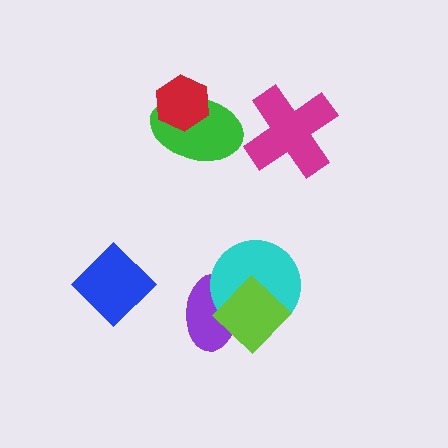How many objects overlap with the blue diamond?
0 objects overlap with the blue diamond.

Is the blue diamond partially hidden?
No, no other shape covers it.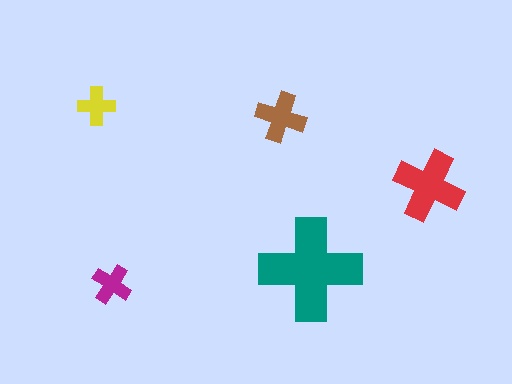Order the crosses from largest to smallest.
the teal one, the red one, the brown one, the magenta one, the yellow one.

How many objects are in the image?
There are 5 objects in the image.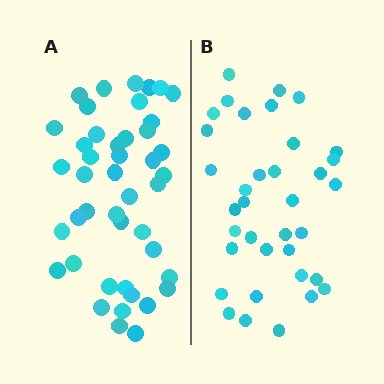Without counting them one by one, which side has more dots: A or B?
Region A (the left region) has more dots.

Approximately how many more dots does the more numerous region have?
Region A has roughly 8 or so more dots than region B.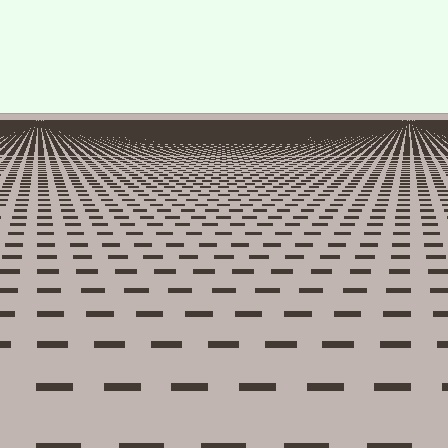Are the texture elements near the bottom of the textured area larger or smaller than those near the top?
Larger. Near the bottom, elements are closer to the viewer and appear at a bigger on-screen size.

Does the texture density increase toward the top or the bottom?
Density increases toward the top.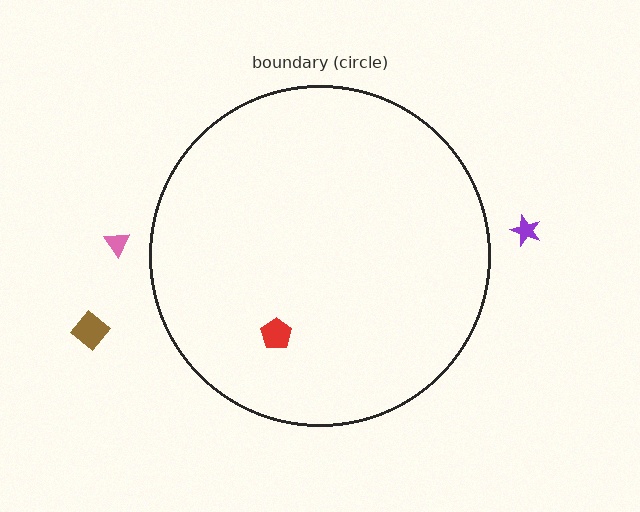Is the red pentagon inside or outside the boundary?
Inside.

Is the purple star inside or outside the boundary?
Outside.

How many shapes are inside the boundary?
1 inside, 3 outside.